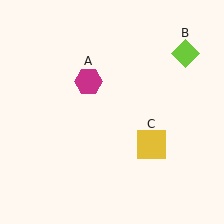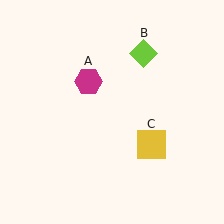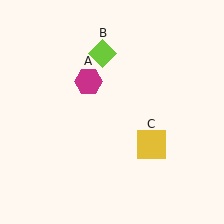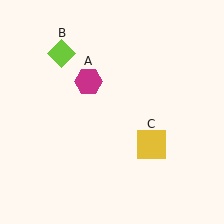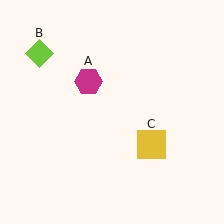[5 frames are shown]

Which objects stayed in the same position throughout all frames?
Magenta hexagon (object A) and yellow square (object C) remained stationary.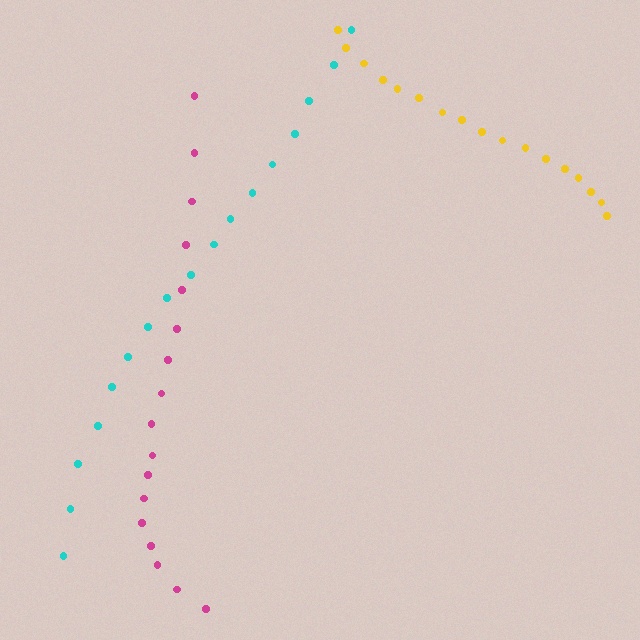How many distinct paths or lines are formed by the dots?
There are 3 distinct paths.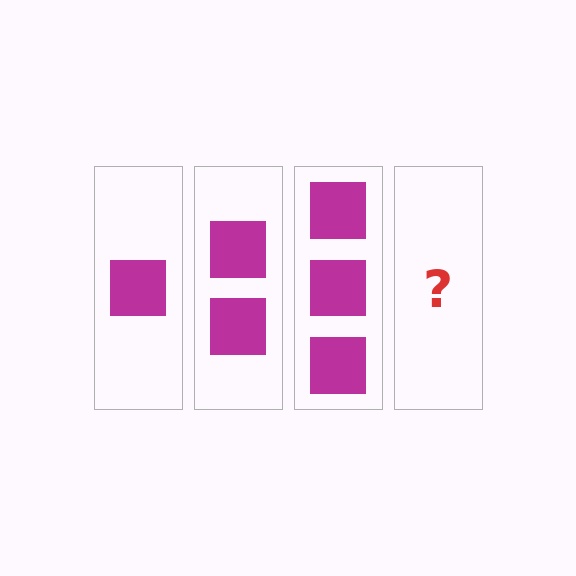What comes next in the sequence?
The next element should be 4 squares.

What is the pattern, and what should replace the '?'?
The pattern is that each step adds one more square. The '?' should be 4 squares.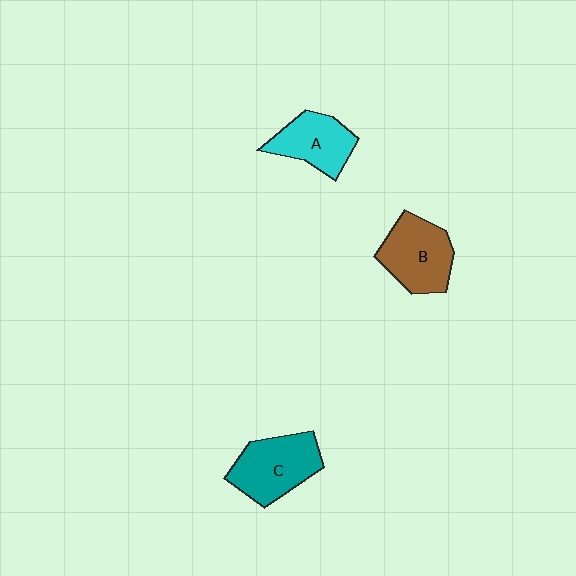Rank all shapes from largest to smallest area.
From largest to smallest: C (teal), B (brown), A (cyan).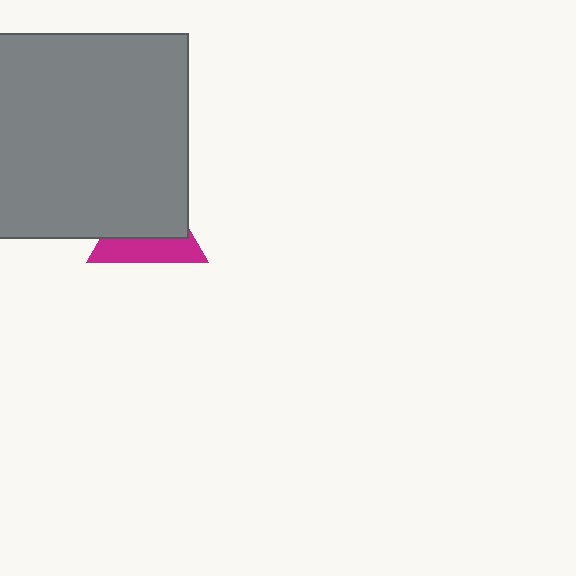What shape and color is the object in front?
The object in front is a gray square.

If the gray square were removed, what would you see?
You would see the complete magenta triangle.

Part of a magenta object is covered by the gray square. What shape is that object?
It is a triangle.